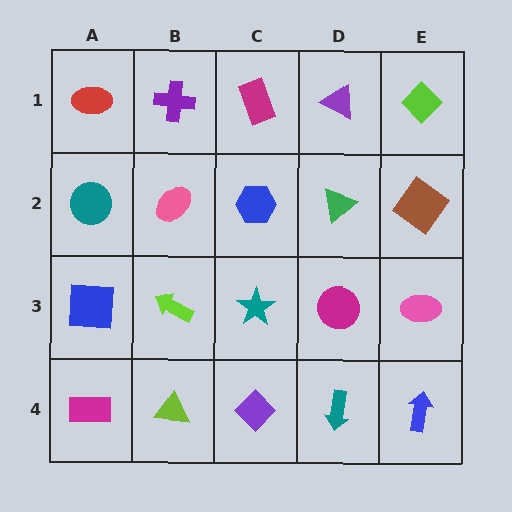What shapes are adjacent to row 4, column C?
A teal star (row 3, column C), a lime triangle (row 4, column B), a teal arrow (row 4, column D).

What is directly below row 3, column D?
A teal arrow.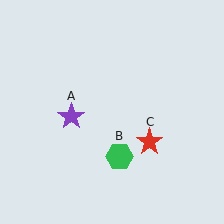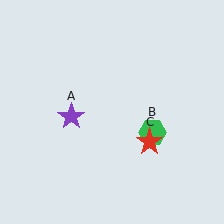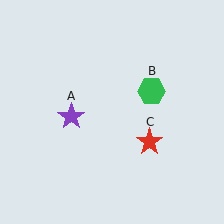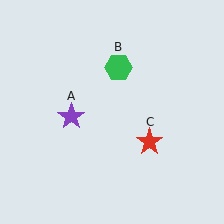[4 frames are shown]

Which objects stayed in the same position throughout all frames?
Purple star (object A) and red star (object C) remained stationary.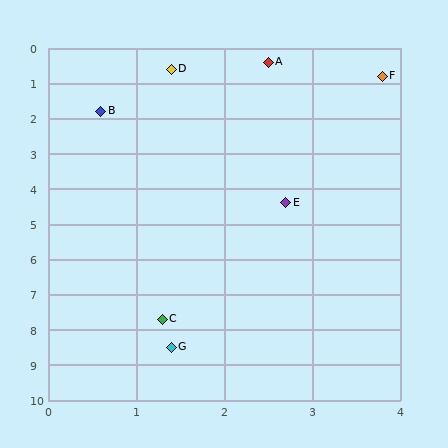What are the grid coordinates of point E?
Point E is at approximately (2.7, 4.4).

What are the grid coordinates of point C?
Point C is at approximately (1.3, 7.7).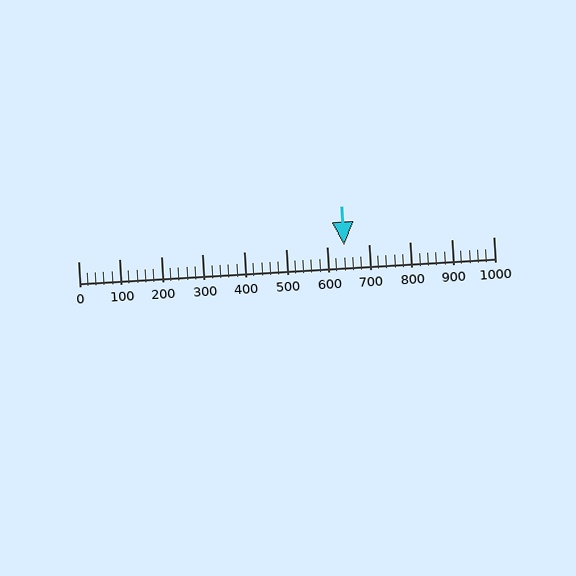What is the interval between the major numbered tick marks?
The major tick marks are spaced 100 units apart.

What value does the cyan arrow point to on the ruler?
The cyan arrow points to approximately 640.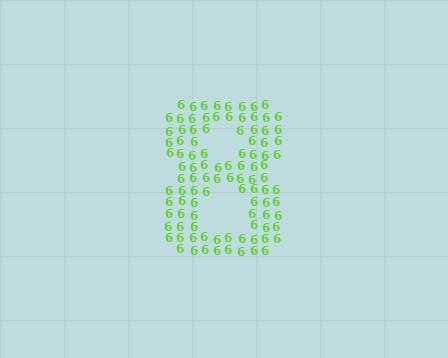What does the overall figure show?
The overall figure shows the digit 8.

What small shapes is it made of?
It is made of small digit 6's.